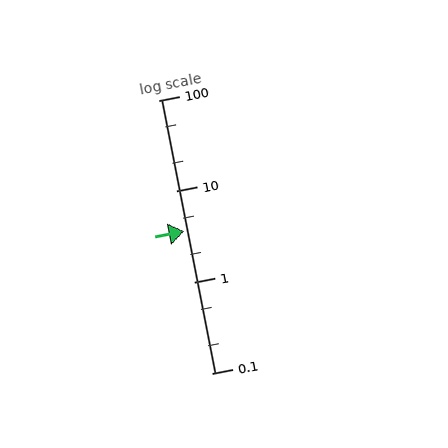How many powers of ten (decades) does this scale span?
The scale spans 3 decades, from 0.1 to 100.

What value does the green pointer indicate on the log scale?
The pointer indicates approximately 3.6.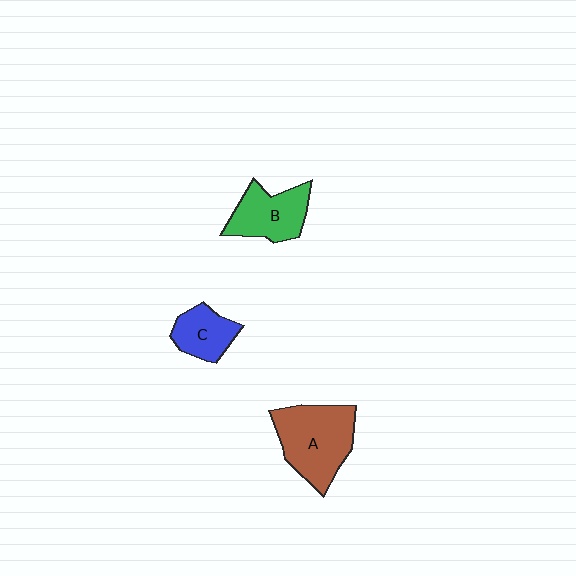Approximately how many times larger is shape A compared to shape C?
Approximately 1.9 times.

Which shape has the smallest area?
Shape C (blue).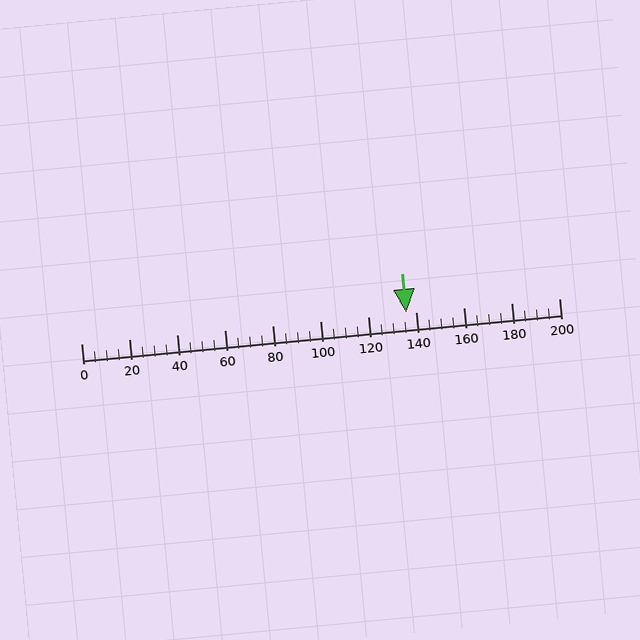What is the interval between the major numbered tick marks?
The major tick marks are spaced 20 units apart.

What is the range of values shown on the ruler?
The ruler shows values from 0 to 200.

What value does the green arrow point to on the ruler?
The green arrow points to approximately 136.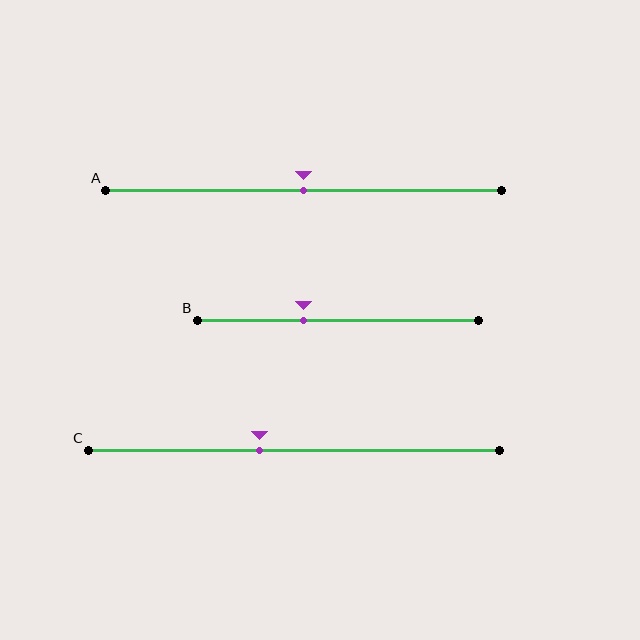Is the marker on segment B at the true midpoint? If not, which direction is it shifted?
No, the marker on segment B is shifted to the left by about 12% of the segment length.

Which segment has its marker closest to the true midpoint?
Segment A has its marker closest to the true midpoint.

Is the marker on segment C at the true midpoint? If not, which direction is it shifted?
No, the marker on segment C is shifted to the left by about 8% of the segment length.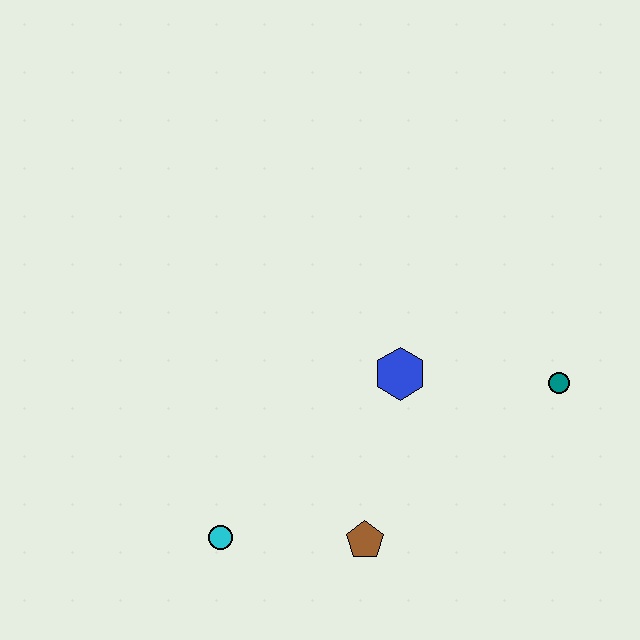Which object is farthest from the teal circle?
The cyan circle is farthest from the teal circle.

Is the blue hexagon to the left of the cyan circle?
No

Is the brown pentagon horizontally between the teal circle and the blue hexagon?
No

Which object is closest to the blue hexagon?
The teal circle is closest to the blue hexagon.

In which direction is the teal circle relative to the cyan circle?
The teal circle is to the right of the cyan circle.